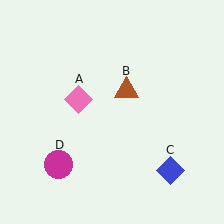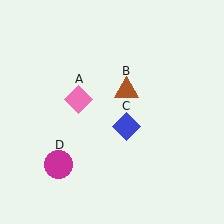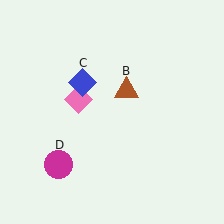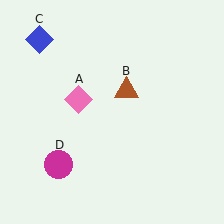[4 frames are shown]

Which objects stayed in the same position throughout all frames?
Pink diamond (object A) and brown triangle (object B) and magenta circle (object D) remained stationary.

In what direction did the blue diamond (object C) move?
The blue diamond (object C) moved up and to the left.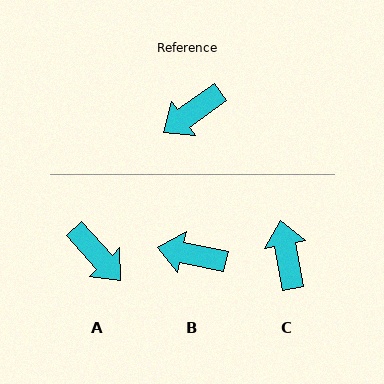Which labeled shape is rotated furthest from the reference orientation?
C, about 115 degrees away.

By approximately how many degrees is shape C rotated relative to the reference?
Approximately 115 degrees clockwise.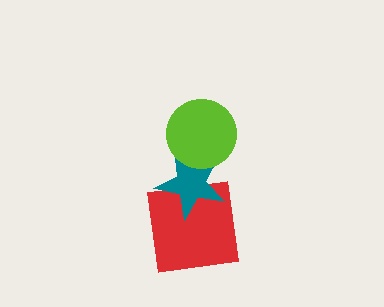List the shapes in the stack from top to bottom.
From top to bottom: the lime circle, the teal star, the red square.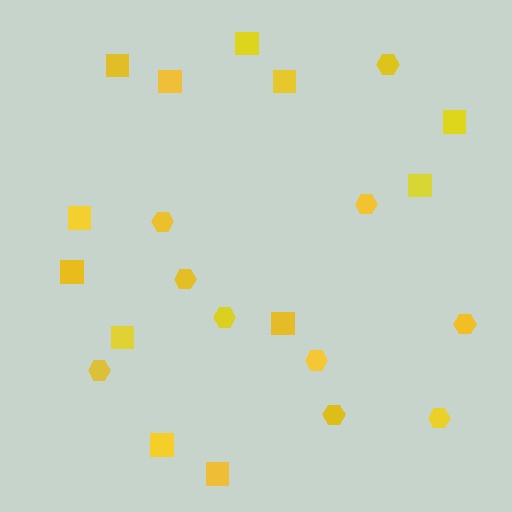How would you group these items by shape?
There are 2 groups: one group of hexagons (10) and one group of squares (12).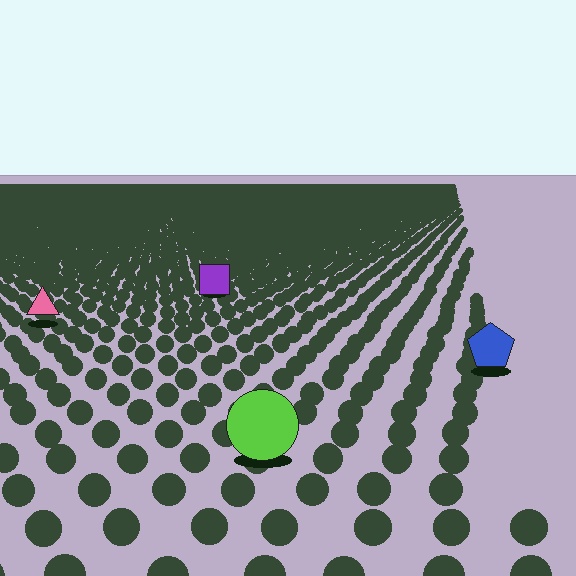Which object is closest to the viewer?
The lime circle is closest. The texture marks near it are larger and more spread out.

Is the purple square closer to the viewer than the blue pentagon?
No. The blue pentagon is closer — you can tell from the texture gradient: the ground texture is coarser near it.